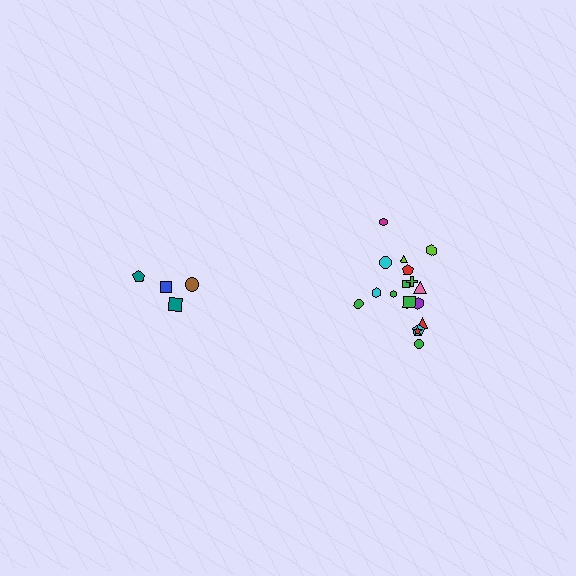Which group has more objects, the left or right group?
The right group.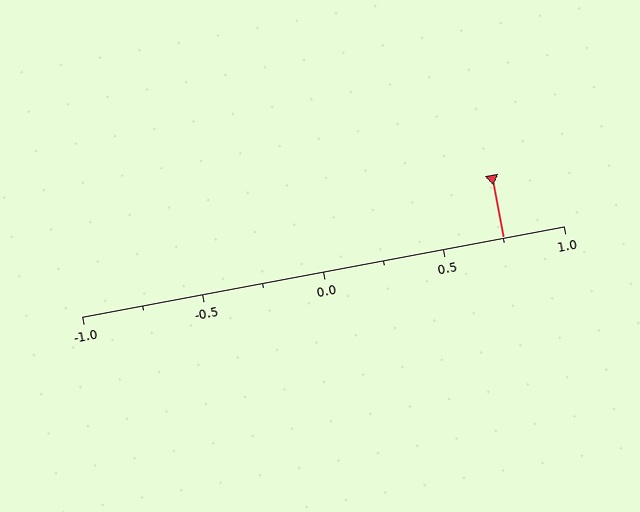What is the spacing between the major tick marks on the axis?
The major ticks are spaced 0.5 apart.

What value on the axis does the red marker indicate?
The marker indicates approximately 0.75.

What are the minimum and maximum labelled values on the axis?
The axis runs from -1.0 to 1.0.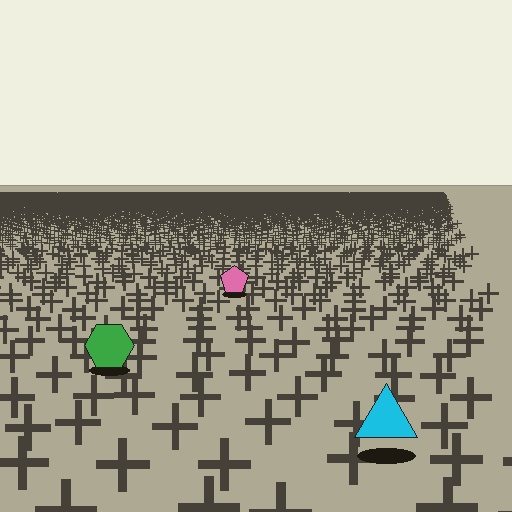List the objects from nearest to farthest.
From nearest to farthest: the cyan triangle, the green hexagon, the pink pentagon.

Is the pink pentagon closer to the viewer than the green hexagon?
No. The green hexagon is closer — you can tell from the texture gradient: the ground texture is coarser near it.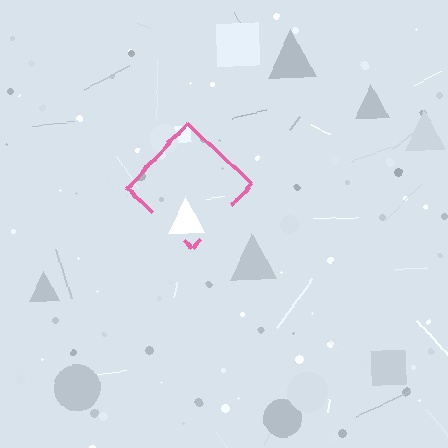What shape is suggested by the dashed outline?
The dashed outline suggests a diamond.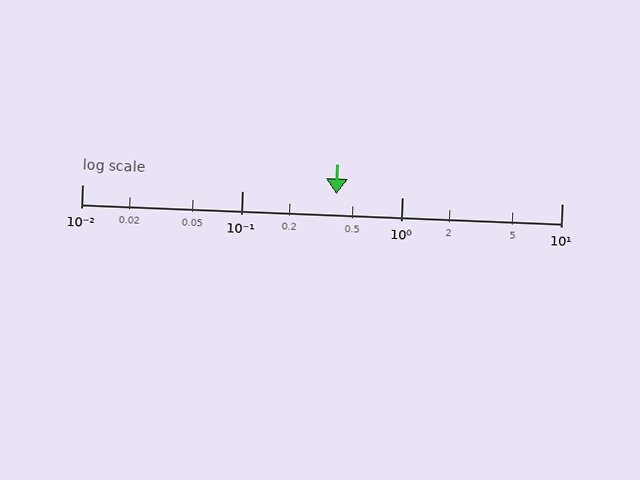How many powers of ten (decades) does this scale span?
The scale spans 3 decades, from 0.01 to 10.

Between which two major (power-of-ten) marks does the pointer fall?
The pointer is between 0.1 and 1.